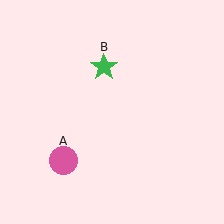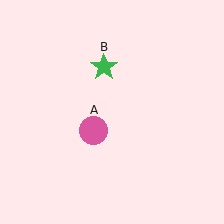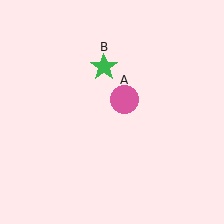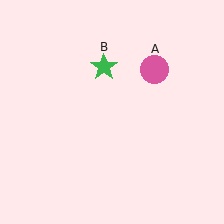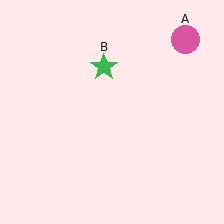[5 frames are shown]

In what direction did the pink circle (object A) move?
The pink circle (object A) moved up and to the right.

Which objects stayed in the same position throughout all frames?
Green star (object B) remained stationary.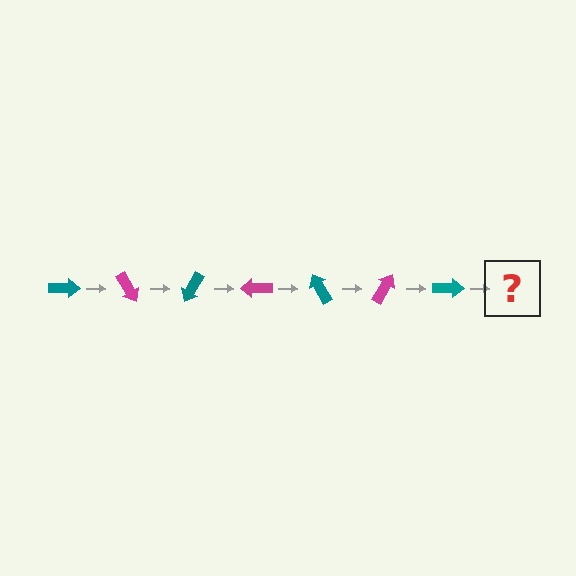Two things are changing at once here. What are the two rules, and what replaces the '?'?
The two rules are that it rotates 60 degrees each step and the color cycles through teal and magenta. The '?' should be a magenta arrow, rotated 420 degrees from the start.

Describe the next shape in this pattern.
It should be a magenta arrow, rotated 420 degrees from the start.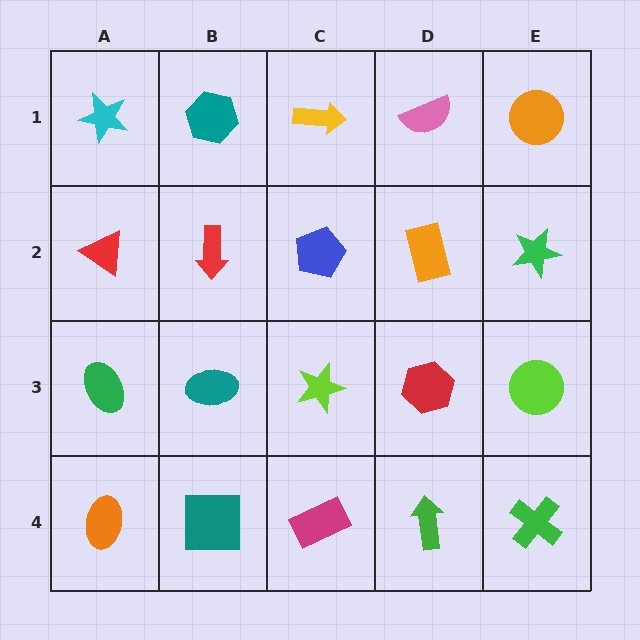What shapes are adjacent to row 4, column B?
A teal ellipse (row 3, column B), an orange ellipse (row 4, column A), a magenta rectangle (row 4, column C).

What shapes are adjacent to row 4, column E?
A lime circle (row 3, column E), a green arrow (row 4, column D).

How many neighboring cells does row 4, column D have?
3.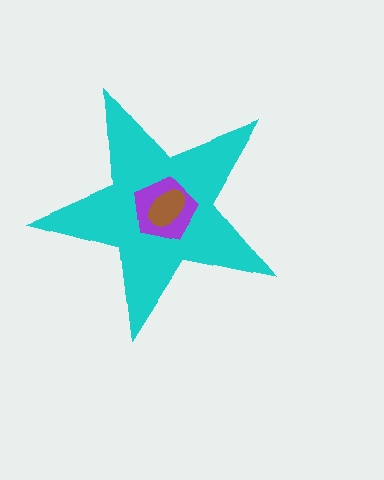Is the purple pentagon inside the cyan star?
Yes.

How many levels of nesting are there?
3.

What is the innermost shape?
The brown ellipse.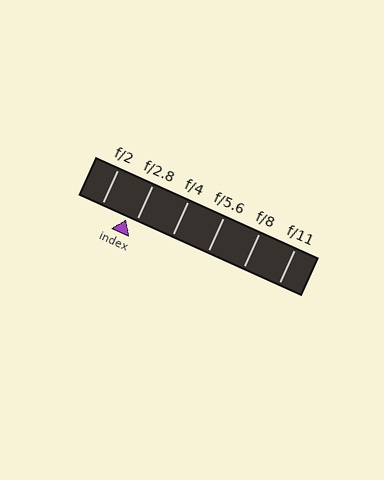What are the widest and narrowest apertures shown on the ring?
The widest aperture shown is f/2 and the narrowest is f/11.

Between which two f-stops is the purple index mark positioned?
The index mark is between f/2 and f/2.8.